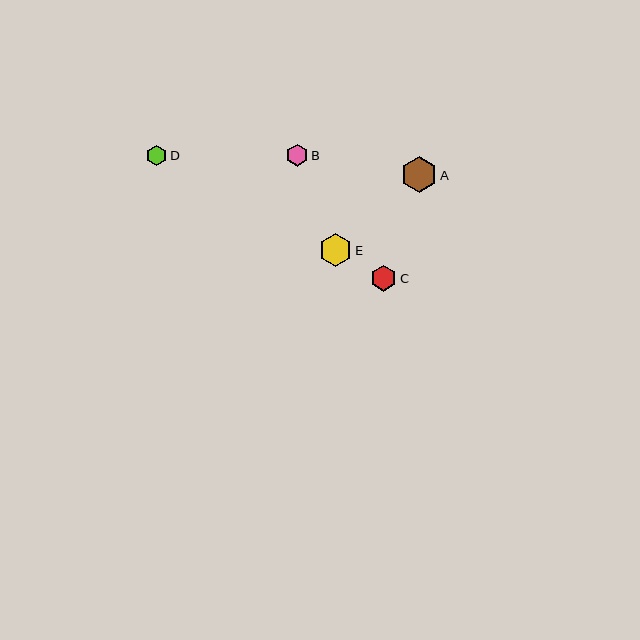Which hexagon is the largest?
Hexagon A is the largest with a size of approximately 36 pixels.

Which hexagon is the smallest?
Hexagon D is the smallest with a size of approximately 21 pixels.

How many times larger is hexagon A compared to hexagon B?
Hexagon A is approximately 1.7 times the size of hexagon B.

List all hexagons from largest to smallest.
From largest to smallest: A, E, C, B, D.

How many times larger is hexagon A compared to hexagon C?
Hexagon A is approximately 1.4 times the size of hexagon C.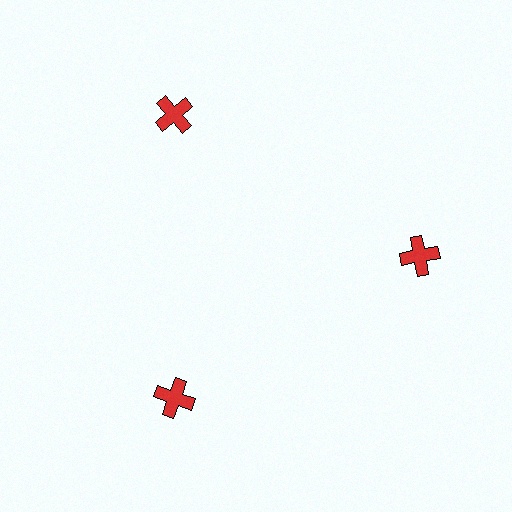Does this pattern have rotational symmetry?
Yes, this pattern has 3-fold rotational symmetry. It looks the same after rotating 120 degrees around the center.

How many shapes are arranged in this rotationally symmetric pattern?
There are 3 shapes, arranged in 3 groups of 1.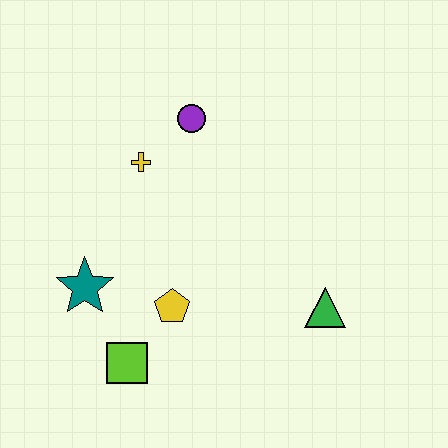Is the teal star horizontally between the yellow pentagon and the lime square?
No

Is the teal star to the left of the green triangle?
Yes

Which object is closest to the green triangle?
The yellow pentagon is closest to the green triangle.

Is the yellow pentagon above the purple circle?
No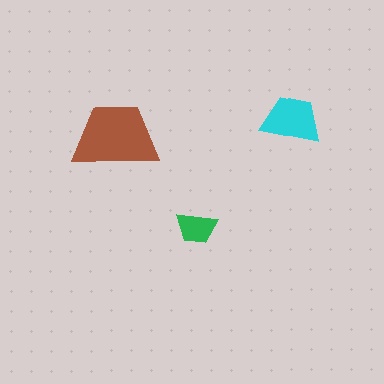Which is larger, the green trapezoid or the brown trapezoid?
The brown one.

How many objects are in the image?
There are 3 objects in the image.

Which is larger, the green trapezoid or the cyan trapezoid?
The cyan one.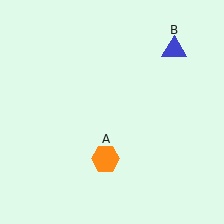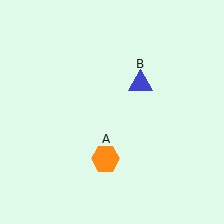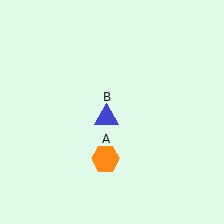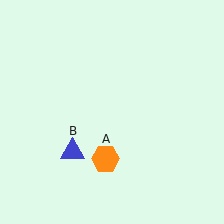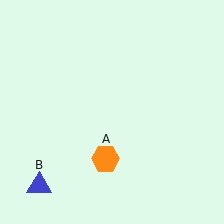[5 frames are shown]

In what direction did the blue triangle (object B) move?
The blue triangle (object B) moved down and to the left.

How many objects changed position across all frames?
1 object changed position: blue triangle (object B).